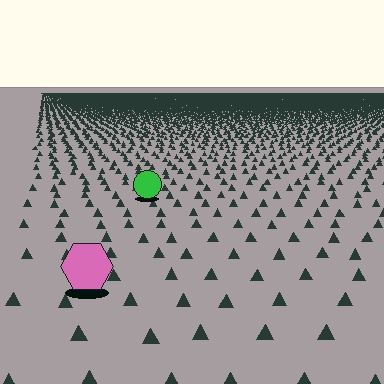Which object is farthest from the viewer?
The green circle is farthest from the viewer. It appears smaller and the ground texture around it is denser.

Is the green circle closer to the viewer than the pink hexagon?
No. The pink hexagon is closer — you can tell from the texture gradient: the ground texture is coarser near it.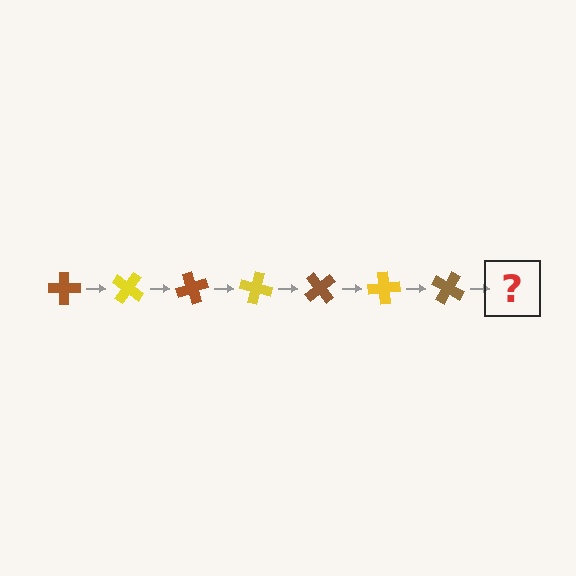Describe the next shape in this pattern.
It should be a yellow cross, rotated 245 degrees from the start.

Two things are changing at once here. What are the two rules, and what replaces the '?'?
The two rules are that it rotates 35 degrees each step and the color cycles through brown and yellow. The '?' should be a yellow cross, rotated 245 degrees from the start.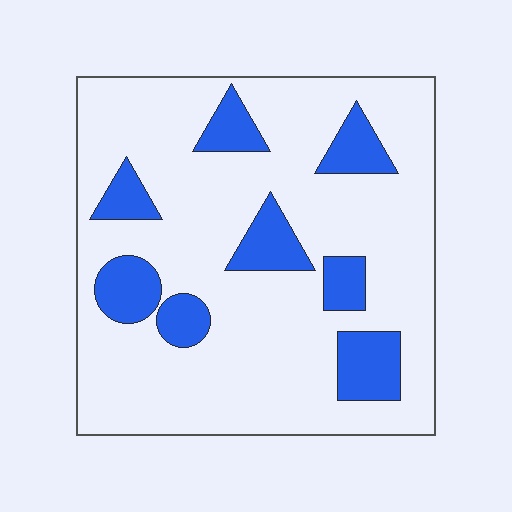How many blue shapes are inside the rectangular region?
8.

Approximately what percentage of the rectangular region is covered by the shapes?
Approximately 20%.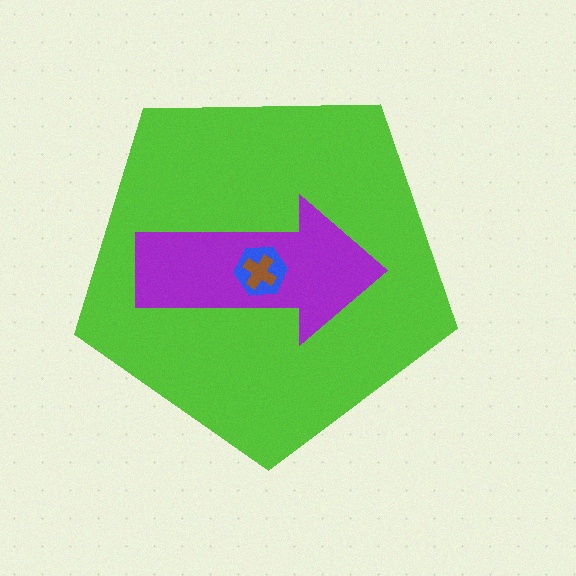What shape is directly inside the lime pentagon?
The purple arrow.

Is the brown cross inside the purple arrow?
Yes.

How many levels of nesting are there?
4.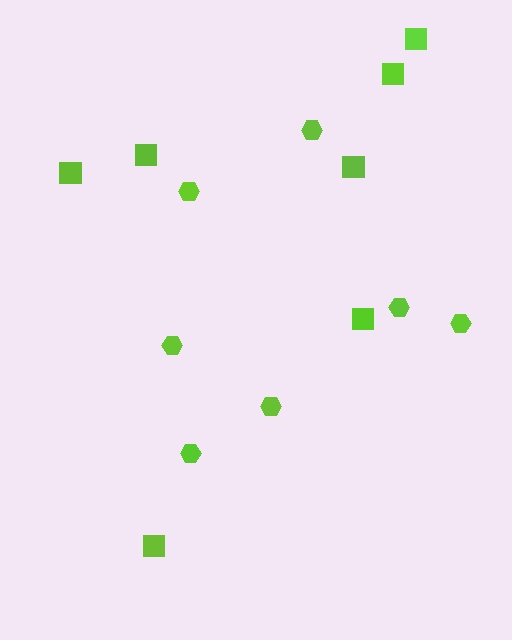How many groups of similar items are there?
There are 2 groups: one group of hexagons (7) and one group of squares (7).